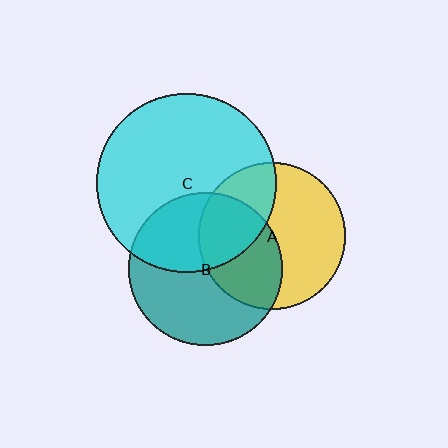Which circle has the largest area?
Circle C (cyan).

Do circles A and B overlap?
Yes.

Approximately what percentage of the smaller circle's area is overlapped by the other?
Approximately 40%.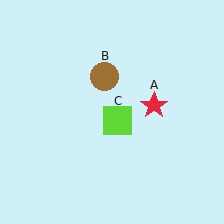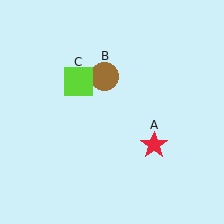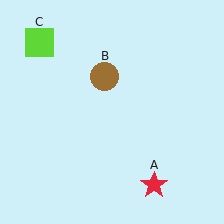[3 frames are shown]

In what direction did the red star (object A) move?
The red star (object A) moved down.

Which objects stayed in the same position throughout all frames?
Brown circle (object B) remained stationary.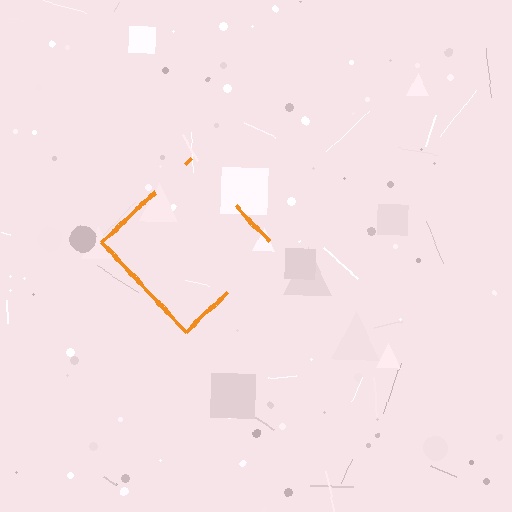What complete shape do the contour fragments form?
The contour fragments form a diamond.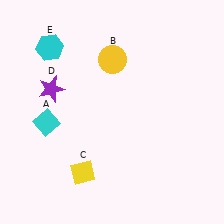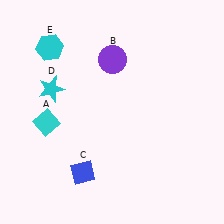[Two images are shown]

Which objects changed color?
B changed from yellow to purple. C changed from yellow to blue. D changed from purple to cyan.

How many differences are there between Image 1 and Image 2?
There are 3 differences between the two images.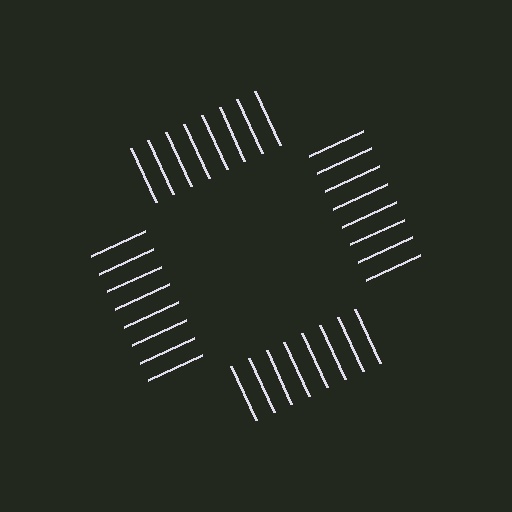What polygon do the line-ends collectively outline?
An illusory square — the line segments terminate on its edges but no continuous stroke is drawn.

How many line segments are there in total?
32 — 8 along each of the 4 edges.